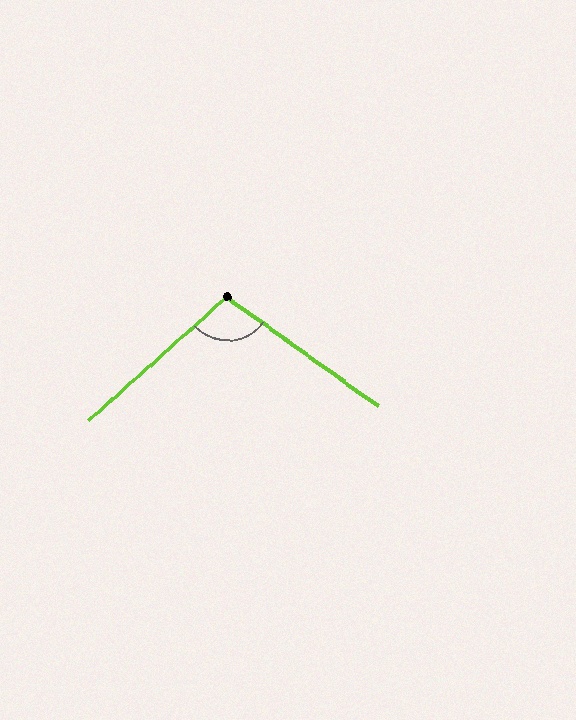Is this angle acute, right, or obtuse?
It is obtuse.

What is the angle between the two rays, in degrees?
Approximately 103 degrees.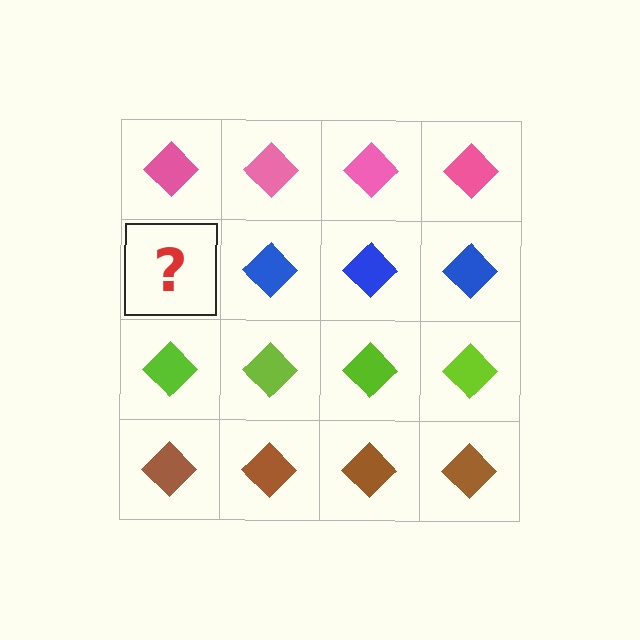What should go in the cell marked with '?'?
The missing cell should contain a blue diamond.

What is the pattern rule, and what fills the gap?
The rule is that each row has a consistent color. The gap should be filled with a blue diamond.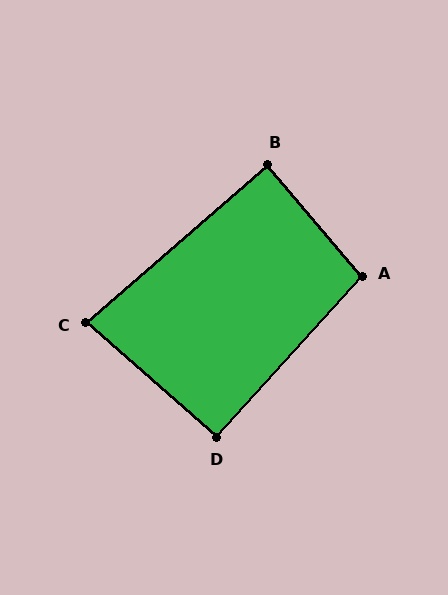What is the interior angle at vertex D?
Approximately 91 degrees (approximately right).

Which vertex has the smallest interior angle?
C, at approximately 82 degrees.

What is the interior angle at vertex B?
Approximately 89 degrees (approximately right).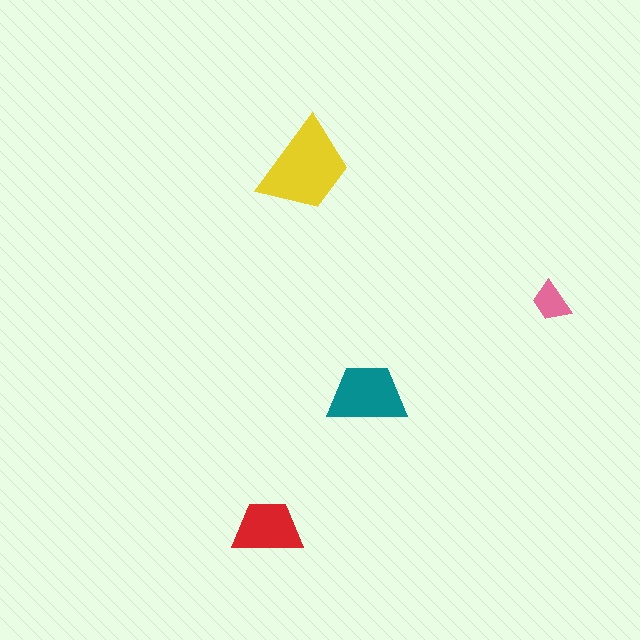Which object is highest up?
The yellow trapezoid is topmost.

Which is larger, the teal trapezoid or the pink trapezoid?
The teal one.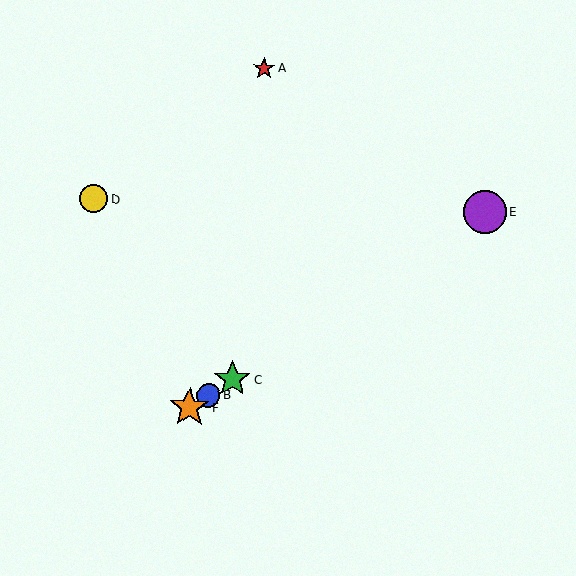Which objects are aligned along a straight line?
Objects B, C, E, F are aligned along a straight line.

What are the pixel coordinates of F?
Object F is at (190, 407).